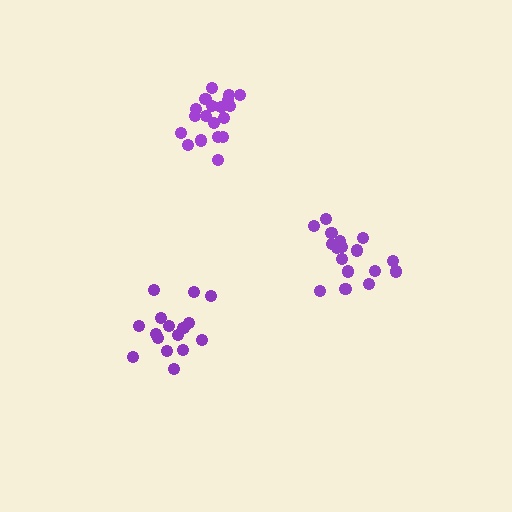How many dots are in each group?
Group 1: 16 dots, Group 2: 19 dots, Group 3: 17 dots (52 total).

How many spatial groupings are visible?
There are 3 spatial groupings.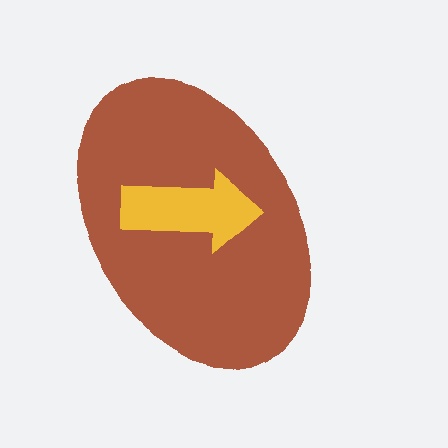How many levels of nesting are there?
2.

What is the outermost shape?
The brown ellipse.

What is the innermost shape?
The yellow arrow.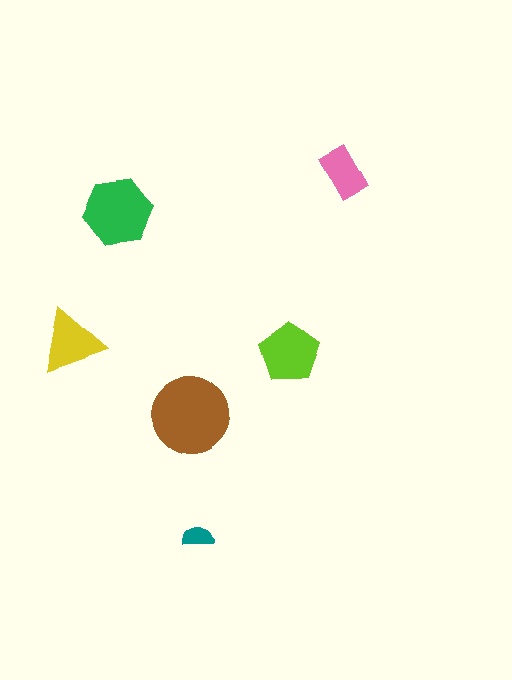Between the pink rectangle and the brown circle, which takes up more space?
The brown circle.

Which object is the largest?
The brown circle.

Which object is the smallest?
The teal semicircle.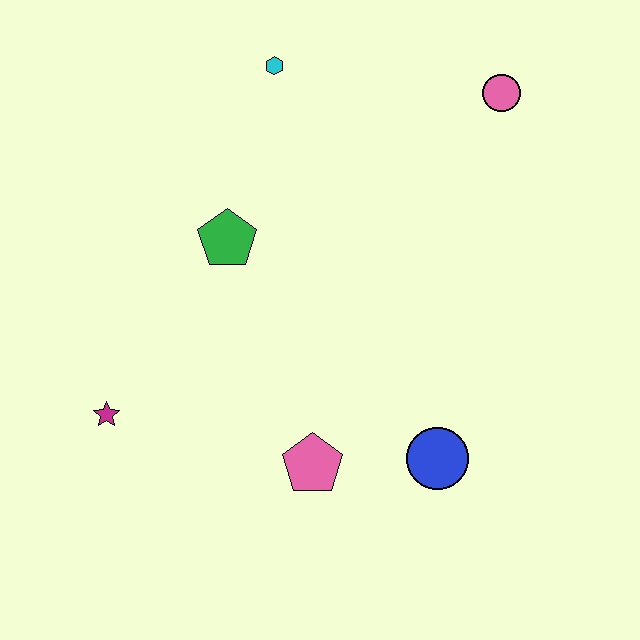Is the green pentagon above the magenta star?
Yes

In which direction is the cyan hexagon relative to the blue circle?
The cyan hexagon is above the blue circle.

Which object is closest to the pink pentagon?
The blue circle is closest to the pink pentagon.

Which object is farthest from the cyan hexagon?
The blue circle is farthest from the cyan hexagon.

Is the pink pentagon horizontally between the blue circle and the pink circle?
No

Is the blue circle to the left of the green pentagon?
No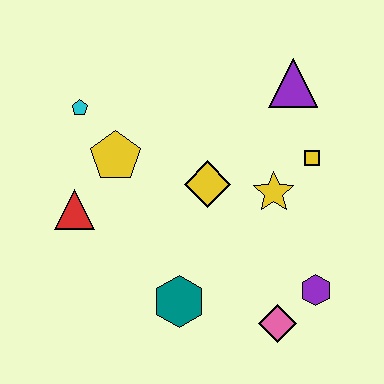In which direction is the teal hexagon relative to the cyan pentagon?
The teal hexagon is below the cyan pentagon.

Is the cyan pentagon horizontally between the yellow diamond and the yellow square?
No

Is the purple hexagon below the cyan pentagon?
Yes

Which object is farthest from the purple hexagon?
The cyan pentagon is farthest from the purple hexagon.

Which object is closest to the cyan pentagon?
The yellow pentagon is closest to the cyan pentagon.